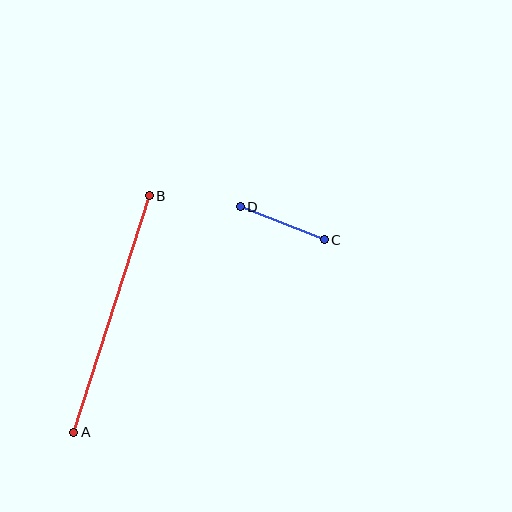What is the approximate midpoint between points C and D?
The midpoint is at approximately (282, 223) pixels.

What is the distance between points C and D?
The distance is approximately 90 pixels.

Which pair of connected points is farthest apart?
Points A and B are farthest apart.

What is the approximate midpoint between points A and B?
The midpoint is at approximately (111, 314) pixels.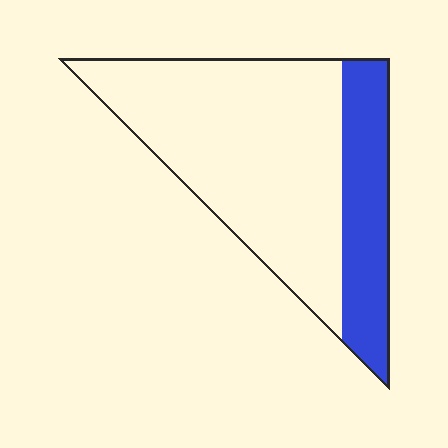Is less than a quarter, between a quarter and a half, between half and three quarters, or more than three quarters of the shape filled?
Between a quarter and a half.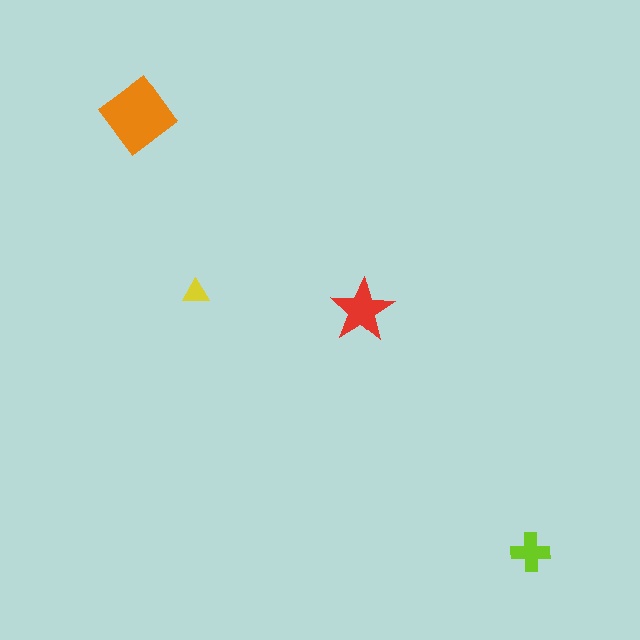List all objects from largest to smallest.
The orange diamond, the red star, the lime cross, the yellow triangle.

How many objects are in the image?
There are 4 objects in the image.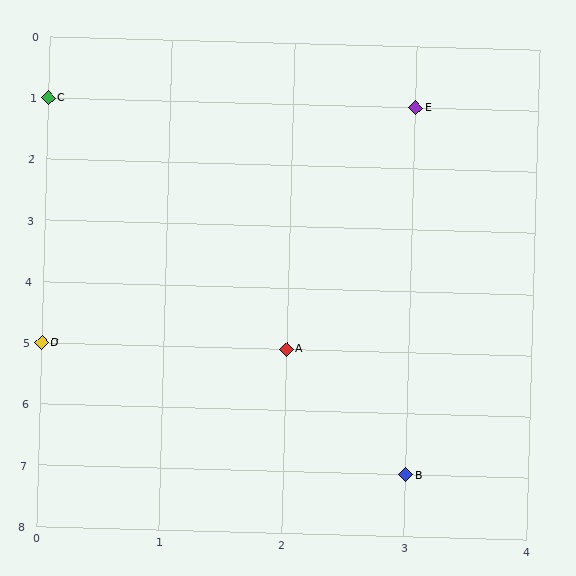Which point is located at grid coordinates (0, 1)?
Point C is at (0, 1).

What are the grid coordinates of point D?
Point D is at grid coordinates (0, 5).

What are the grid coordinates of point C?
Point C is at grid coordinates (0, 1).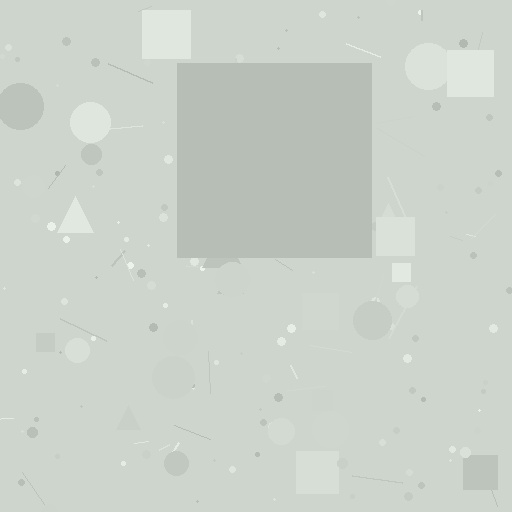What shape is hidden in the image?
A square is hidden in the image.